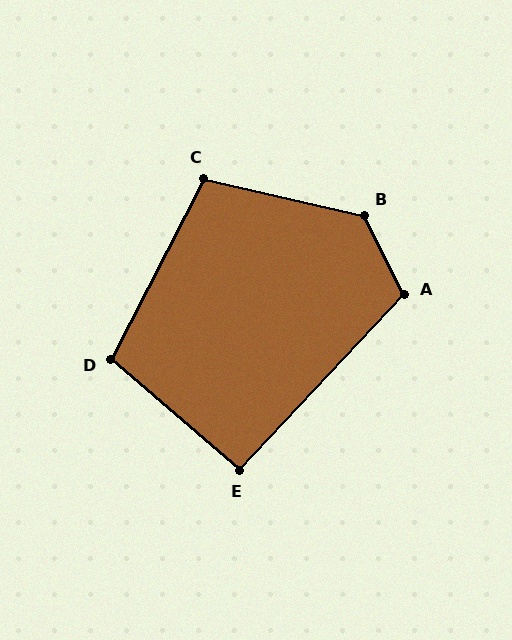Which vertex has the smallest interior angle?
E, at approximately 93 degrees.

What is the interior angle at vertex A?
Approximately 110 degrees (obtuse).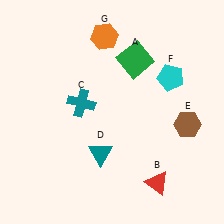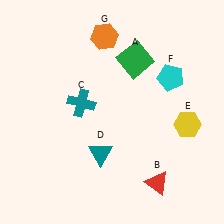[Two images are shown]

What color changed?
The hexagon (E) changed from brown in Image 1 to yellow in Image 2.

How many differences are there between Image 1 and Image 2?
There is 1 difference between the two images.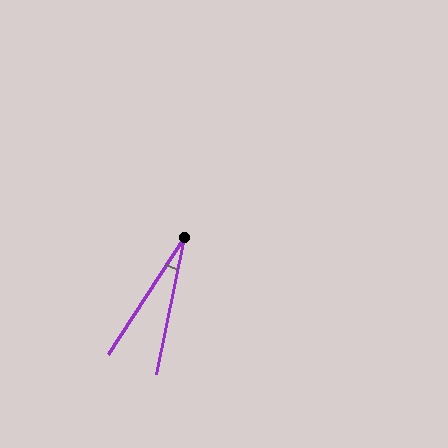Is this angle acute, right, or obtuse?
It is acute.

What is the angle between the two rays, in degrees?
Approximately 21 degrees.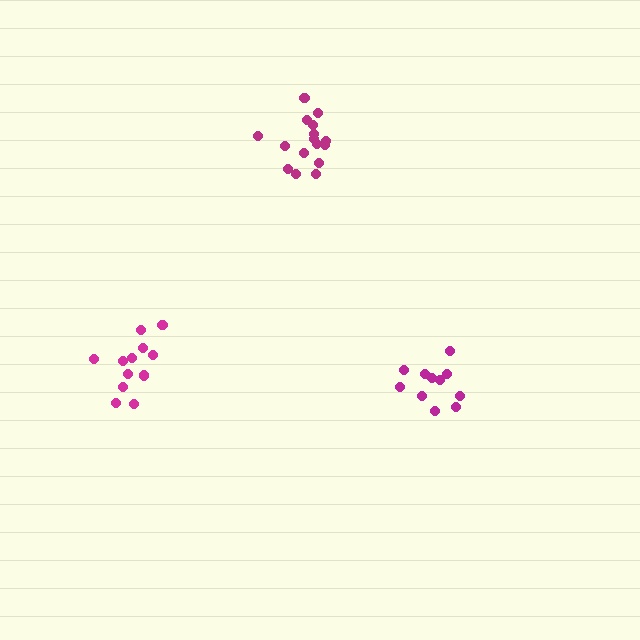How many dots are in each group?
Group 1: 16 dots, Group 2: 12 dots, Group 3: 11 dots (39 total).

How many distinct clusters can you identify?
There are 3 distinct clusters.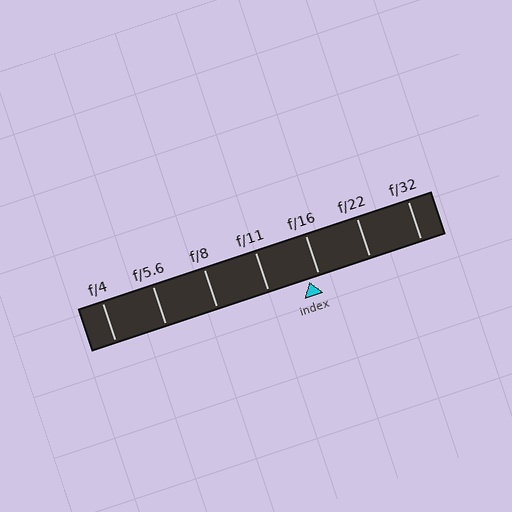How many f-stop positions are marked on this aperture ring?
There are 7 f-stop positions marked.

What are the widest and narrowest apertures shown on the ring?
The widest aperture shown is f/4 and the narrowest is f/32.